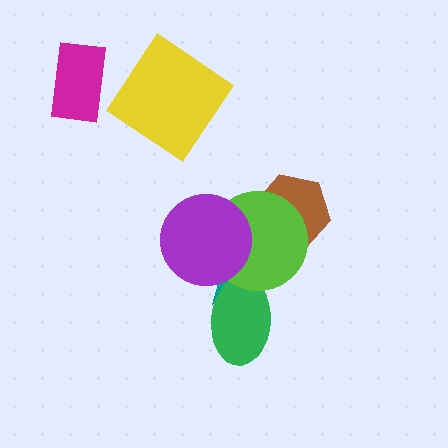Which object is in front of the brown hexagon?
The lime circle is in front of the brown hexagon.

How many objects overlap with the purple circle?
2 objects overlap with the purple circle.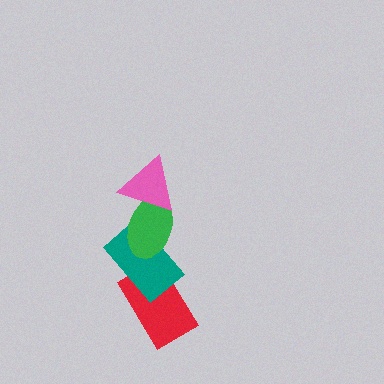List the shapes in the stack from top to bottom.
From top to bottom: the pink triangle, the green ellipse, the teal rectangle, the red rectangle.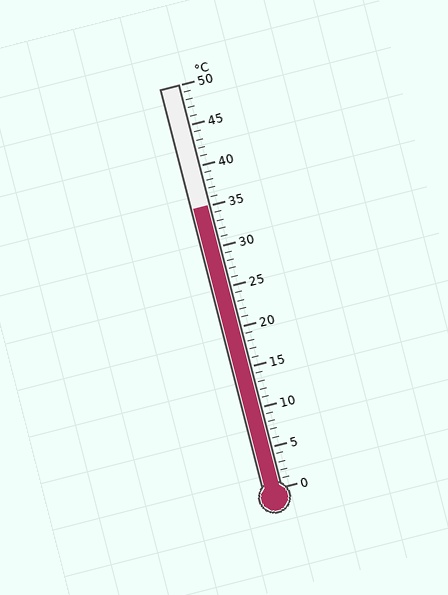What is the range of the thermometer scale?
The thermometer scale ranges from 0°C to 50°C.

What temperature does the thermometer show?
The thermometer shows approximately 35°C.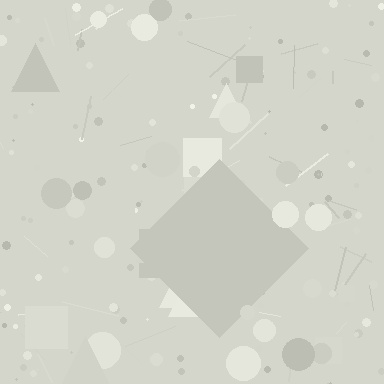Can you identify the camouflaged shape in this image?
The camouflaged shape is a diamond.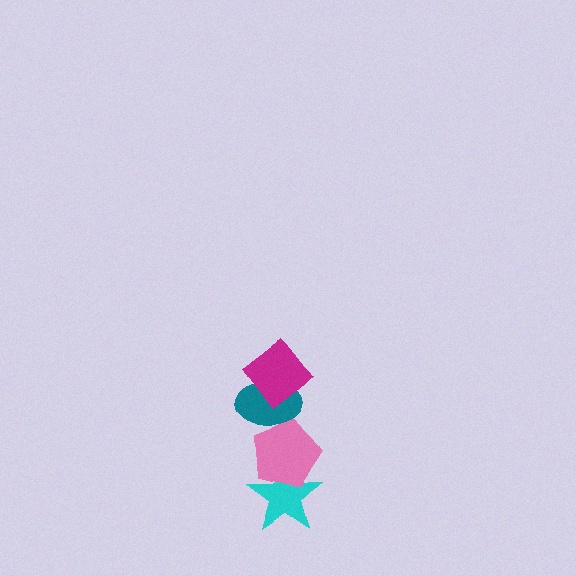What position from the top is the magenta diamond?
The magenta diamond is 1st from the top.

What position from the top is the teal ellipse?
The teal ellipse is 2nd from the top.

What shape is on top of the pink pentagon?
The teal ellipse is on top of the pink pentagon.